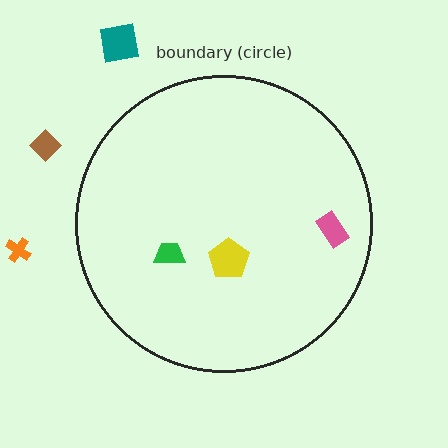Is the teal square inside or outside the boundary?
Outside.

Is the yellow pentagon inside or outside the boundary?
Inside.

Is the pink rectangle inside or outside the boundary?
Inside.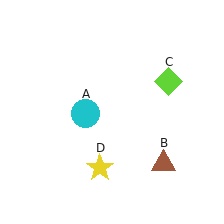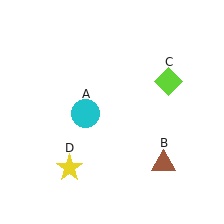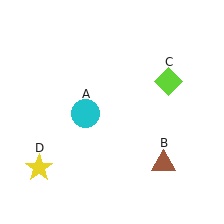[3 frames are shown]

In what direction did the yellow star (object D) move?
The yellow star (object D) moved left.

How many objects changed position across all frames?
1 object changed position: yellow star (object D).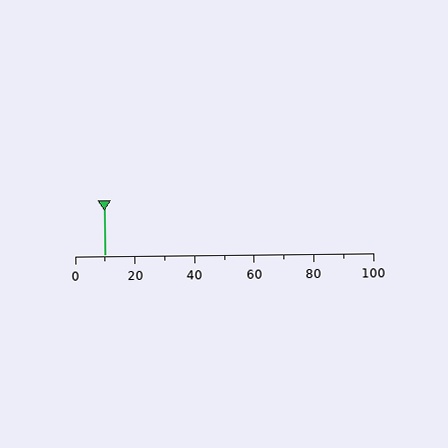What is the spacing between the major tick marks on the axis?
The major ticks are spaced 20 apart.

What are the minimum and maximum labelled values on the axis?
The axis runs from 0 to 100.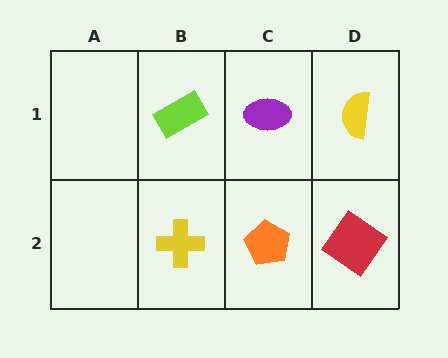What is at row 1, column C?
A purple ellipse.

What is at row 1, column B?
A lime rectangle.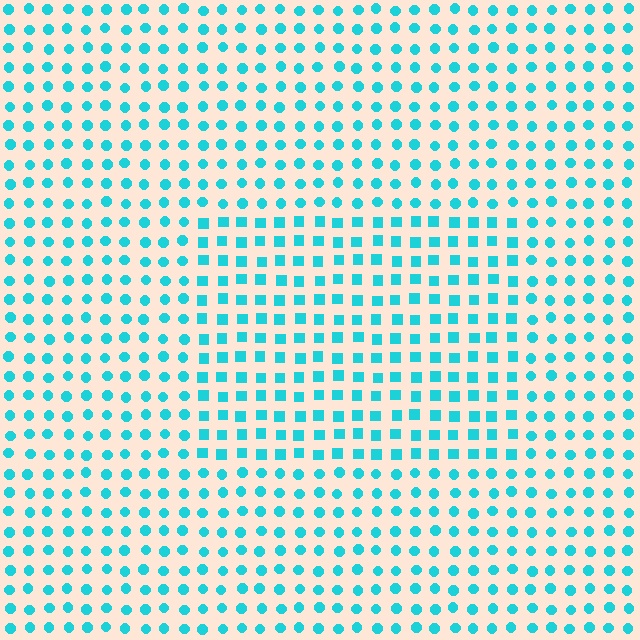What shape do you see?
I see a rectangle.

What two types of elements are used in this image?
The image uses squares inside the rectangle region and circles outside it.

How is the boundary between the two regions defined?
The boundary is defined by a change in element shape: squares inside vs. circles outside. All elements share the same color and spacing.